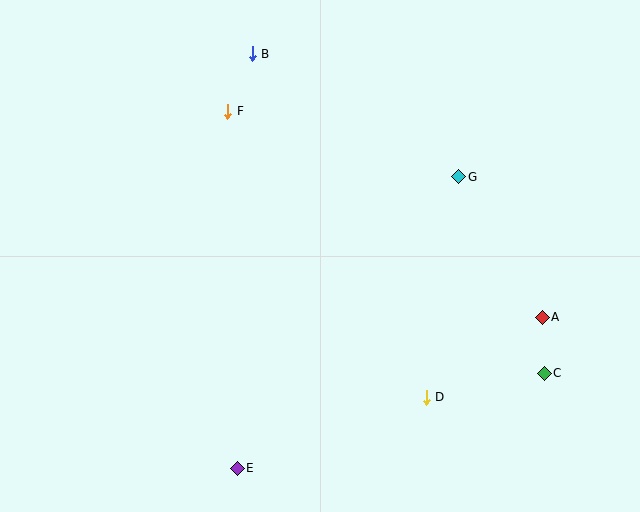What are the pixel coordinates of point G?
Point G is at (459, 177).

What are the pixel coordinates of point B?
Point B is at (252, 54).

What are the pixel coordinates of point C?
Point C is at (544, 373).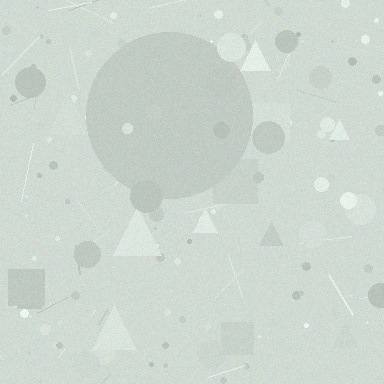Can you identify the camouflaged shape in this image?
The camouflaged shape is a circle.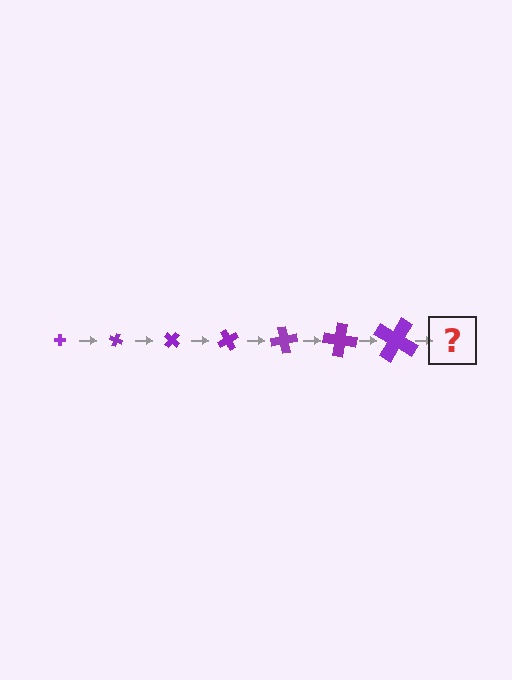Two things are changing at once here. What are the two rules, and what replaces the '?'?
The two rules are that the cross grows larger each step and it rotates 20 degrees each step. The '?' should be a cross, larger than the previous one and rotated 140 degrees from the start.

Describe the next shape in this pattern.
It should be a cross, larger than the previous one and rotated 140 degrees from the start.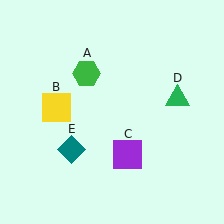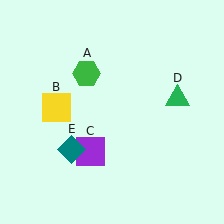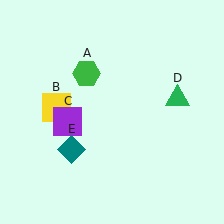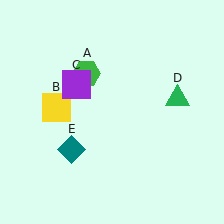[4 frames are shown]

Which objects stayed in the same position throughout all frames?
Green hexagon (object A) and yellow square (object B) and green triangle (object D) and teal diamond (object E) remained stationary.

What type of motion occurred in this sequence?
The purple square (object C) rotated clockwise around the center of the scene.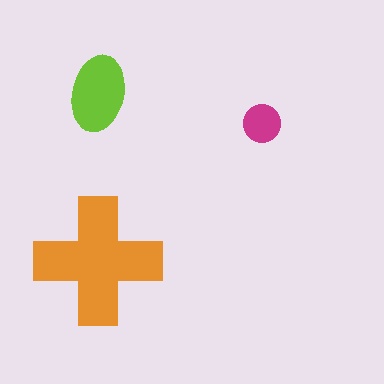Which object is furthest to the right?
The magenta circle is rightmost.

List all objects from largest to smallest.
The orange cross, the lime ellipse, the magenta circle.